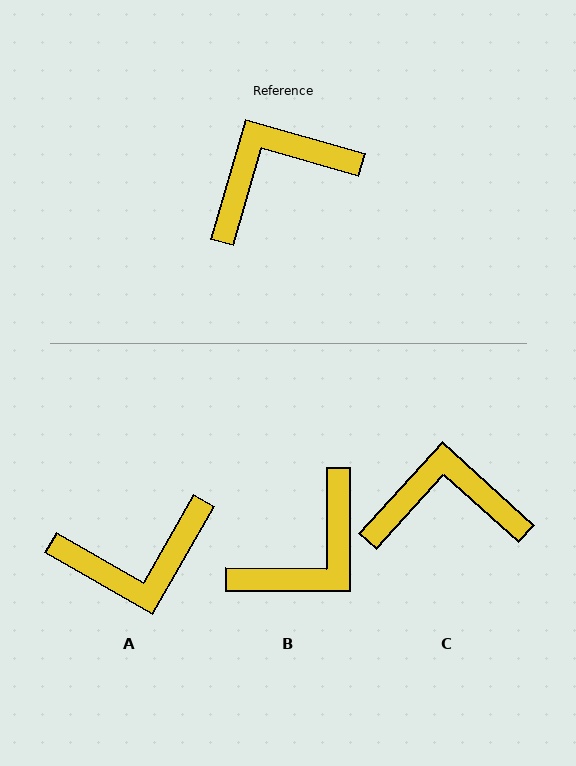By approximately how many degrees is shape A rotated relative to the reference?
Approximately 166 degrees counter-clockwise.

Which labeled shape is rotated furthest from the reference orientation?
A, about 166 degrees away.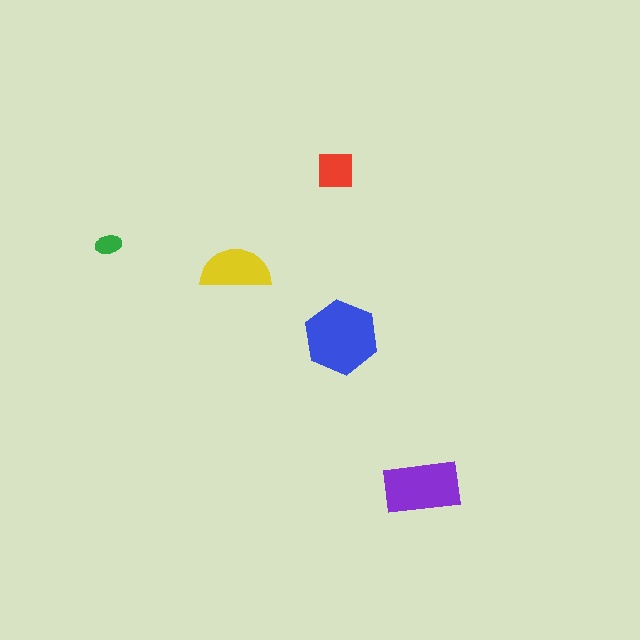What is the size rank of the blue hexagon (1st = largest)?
1st.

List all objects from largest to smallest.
The blue hexagon, the purple rectangle, the yellow semicircle, the red square, the green ellipse.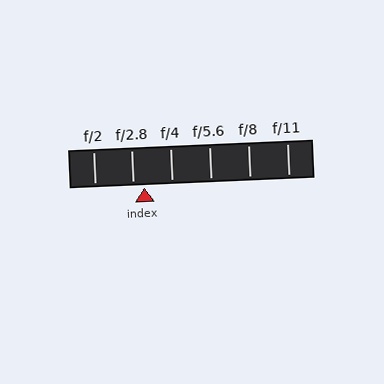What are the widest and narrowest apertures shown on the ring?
The widest aperture shown is f/2 and the narrowest is f/11.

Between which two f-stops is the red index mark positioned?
The index mark is between f/2.8 and f/4.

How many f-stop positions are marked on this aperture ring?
There are 6 f-stop positions marked.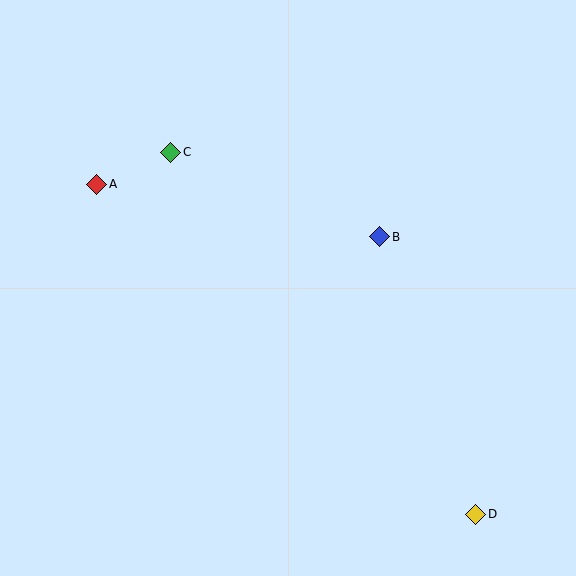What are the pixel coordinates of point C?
Point C is at (171, 152).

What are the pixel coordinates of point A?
Point A is at (97, 184).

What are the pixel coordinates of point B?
Point B is at (380, 237).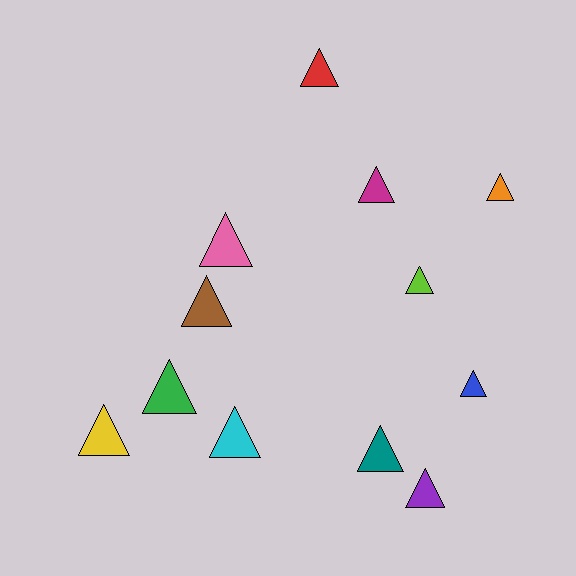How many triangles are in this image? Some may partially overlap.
There are 12 triangles.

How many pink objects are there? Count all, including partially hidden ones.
There is 1 pink object.